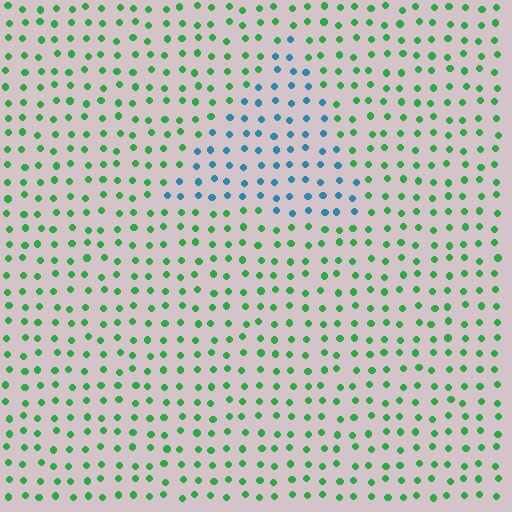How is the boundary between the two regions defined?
The boundary is defined purely by a slight shift in hue (about 66 degrees). Spacing, size, and orientation are identical on both sides.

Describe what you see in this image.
The image is filled with small green elements in a uniform arrangement. A triangle-shaped region is visible where the elements are tinted to a slightly different hue, forming a subtle color boundary.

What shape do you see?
I see a triangle.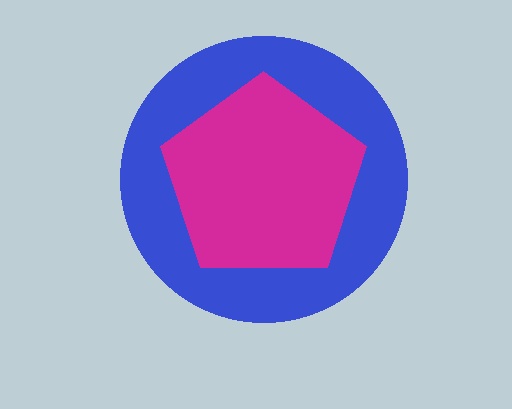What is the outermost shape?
The blue circle.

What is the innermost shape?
The magenta pentagon.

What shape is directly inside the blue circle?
The magenta pentagon.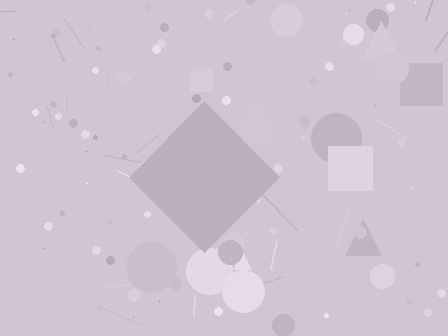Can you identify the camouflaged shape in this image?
The camouflaged shape is a diamond.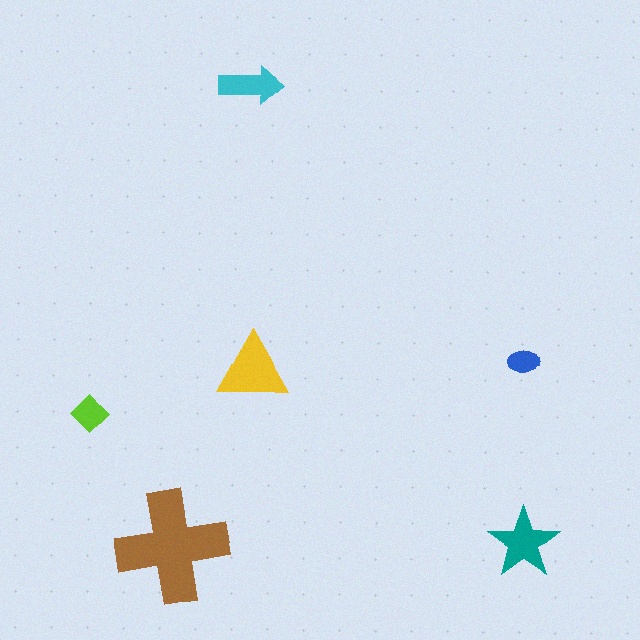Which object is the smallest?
The blue ellipse.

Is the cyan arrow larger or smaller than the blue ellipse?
Larger.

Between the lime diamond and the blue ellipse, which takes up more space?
The lime diamond.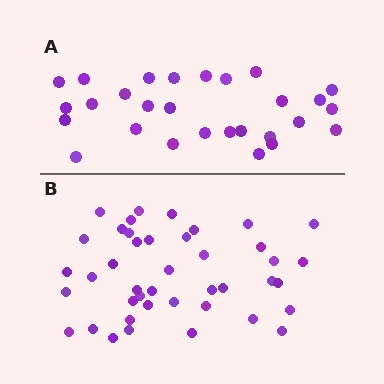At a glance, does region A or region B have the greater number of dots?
Region B (the bottom region) has more dots.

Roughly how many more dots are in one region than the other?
Region B has approximately 15 more dots than region A.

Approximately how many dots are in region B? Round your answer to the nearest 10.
About 40 dots. (The exact count is 42, which rounds to 40.)